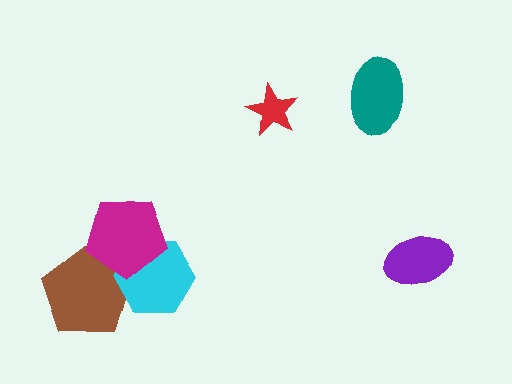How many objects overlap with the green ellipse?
3 objects overlap with the green ellipse.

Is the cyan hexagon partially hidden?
Yes, it is partially covered by another shape.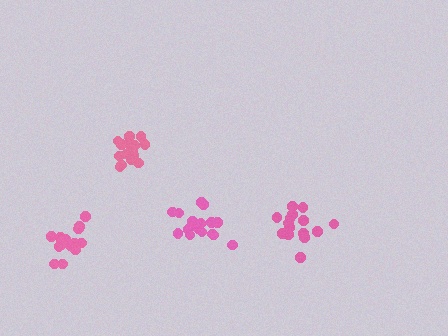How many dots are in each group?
Group 1: 17 dots, Group 2: 16 dots, Group 3: 16 dots, Group 4: 15 dots (64 total).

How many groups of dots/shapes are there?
There are 4 groups.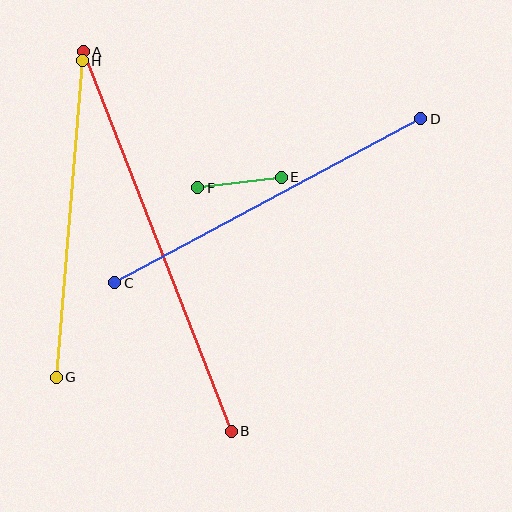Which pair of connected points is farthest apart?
Points A and B are farthest apart.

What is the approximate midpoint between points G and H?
The midpoint is at approximately (69, 219) pixels.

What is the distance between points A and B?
The distance is approximately 407 pixels.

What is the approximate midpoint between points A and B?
The midpoint is at approximately (157, 242) pixels.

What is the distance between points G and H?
The distance is approximately 318 pixels.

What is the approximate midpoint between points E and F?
The midpoint is at approximately (240, 183) pixels.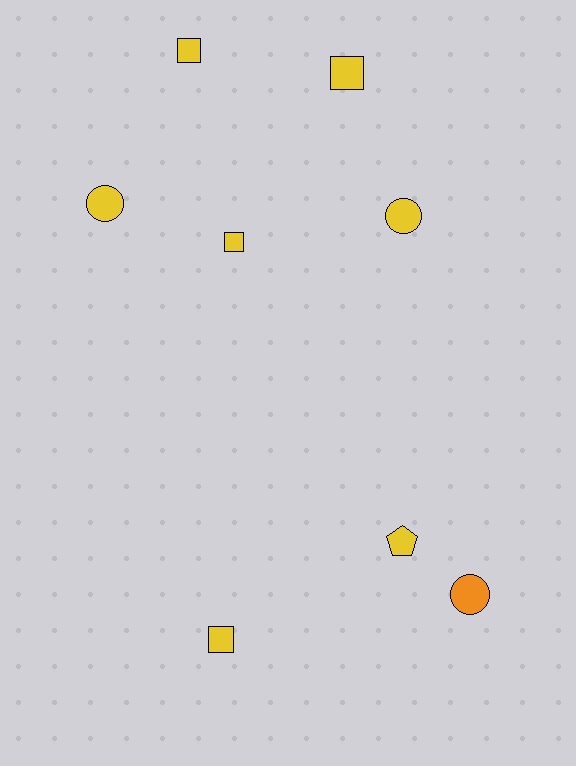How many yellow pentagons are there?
There is 1 yellow pentagon.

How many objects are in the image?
There are 8 objects.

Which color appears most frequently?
Yellow, with 7 objects.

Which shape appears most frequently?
Square, with 4 objects.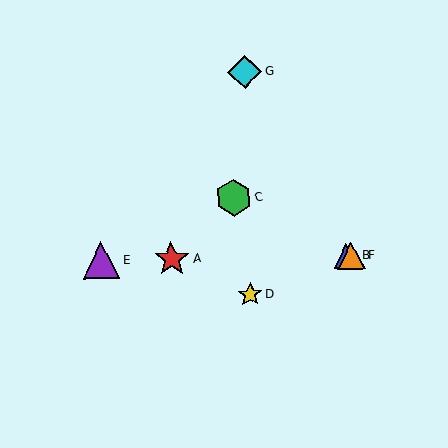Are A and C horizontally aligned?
No, A is at y≈259 and C is at y≈198.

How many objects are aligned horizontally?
4 objects (A, B, E, F) are aligned horizontally.